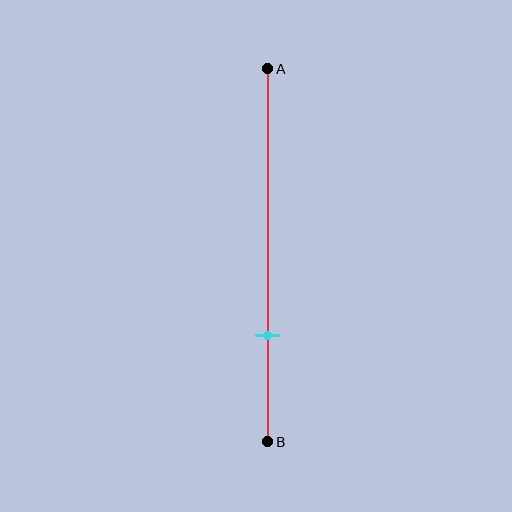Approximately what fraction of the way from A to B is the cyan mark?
The cyan mark is approximately 70% of the way from A to B.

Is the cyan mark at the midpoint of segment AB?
No, the mark is at about 70% from A, not at the 50% midpoint.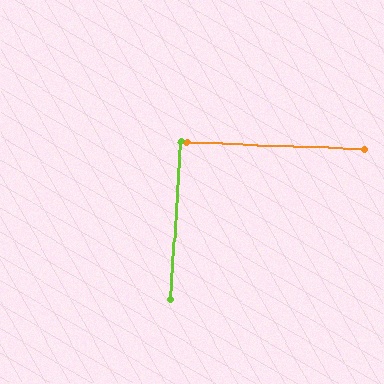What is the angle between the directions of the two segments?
Approximately 88 degrees.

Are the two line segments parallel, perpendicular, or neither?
Perpendicular — they meet at approximately 88°.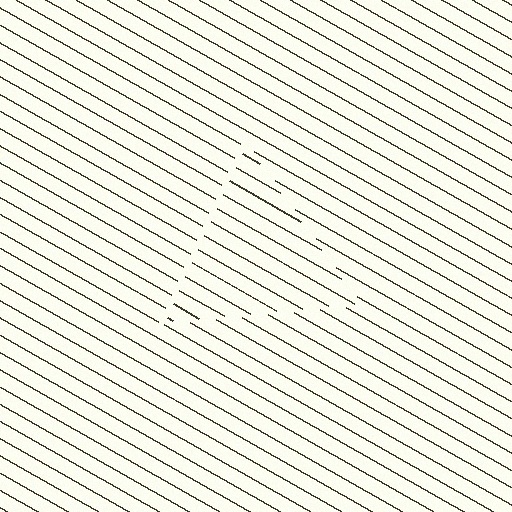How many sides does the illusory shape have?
3 sides — the line-ends trace a triangle.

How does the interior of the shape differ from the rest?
The interior of the shape contains the same grating, shifted by half a period — the contour is defined by the phase discontinuity where line-ends from the inner and outer gratings abut.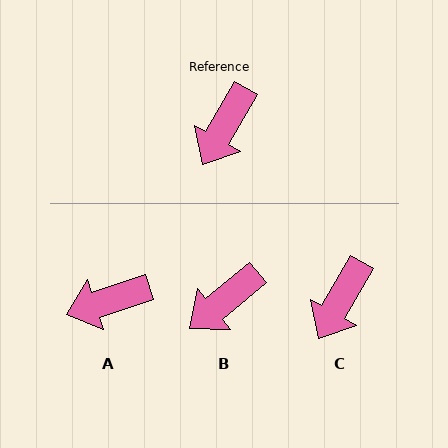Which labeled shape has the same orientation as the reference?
C.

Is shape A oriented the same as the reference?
No, it is off by about 42 degrees.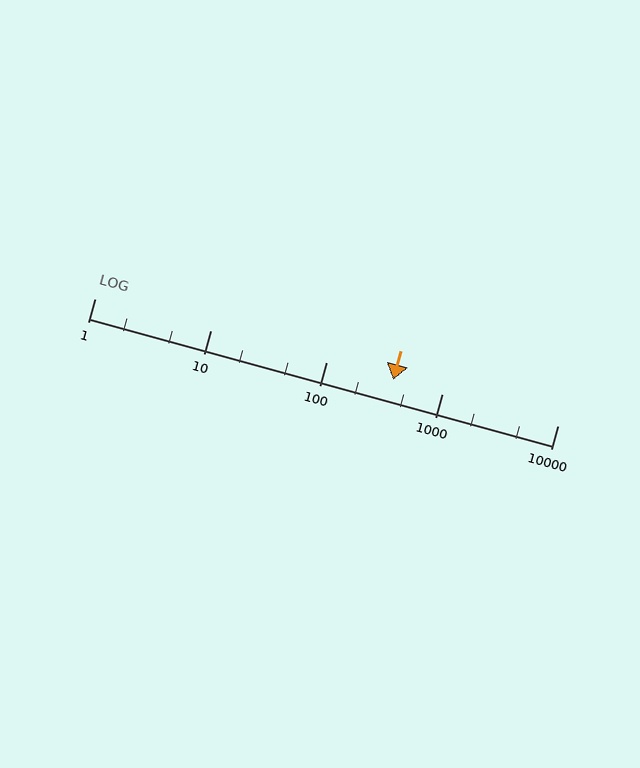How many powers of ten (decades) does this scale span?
The scale spans 4 decades, from 1 to 10000.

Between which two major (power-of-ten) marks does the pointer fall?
The pointer is between 100 and 1000.